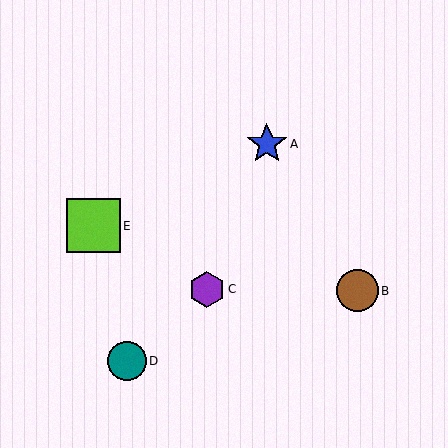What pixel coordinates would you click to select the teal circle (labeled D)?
Click at (127, 361) to select the teal circle D.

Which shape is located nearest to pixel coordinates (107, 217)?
The lime square (labeled E) at (94, 226) is nearest to that location.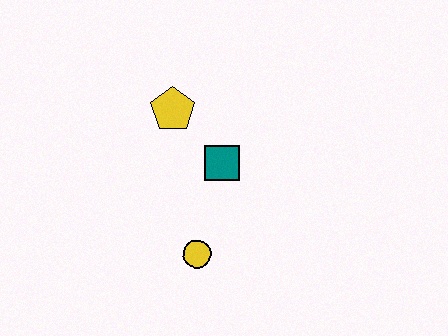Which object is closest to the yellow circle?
The teal square is closest to the yellow circle.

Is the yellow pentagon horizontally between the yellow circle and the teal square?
No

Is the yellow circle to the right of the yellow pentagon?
Yes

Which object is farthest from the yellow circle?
The yellow pentagon is farthest from the yellow circle.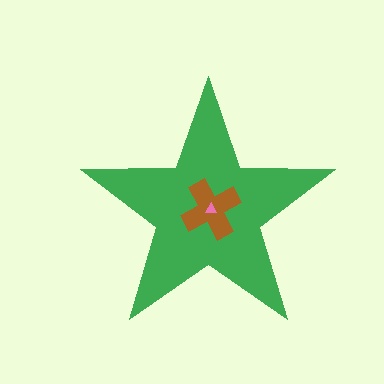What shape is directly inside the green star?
The brown cross.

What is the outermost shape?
The green star.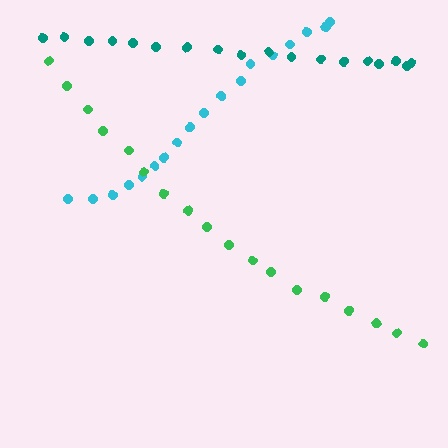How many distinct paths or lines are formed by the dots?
There are 3 distinct paths.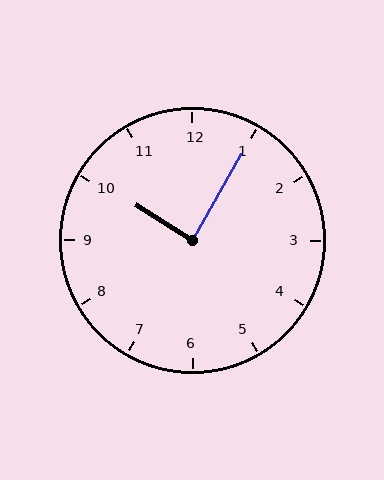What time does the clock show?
10:05.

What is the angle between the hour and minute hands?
Approximately 88 degrees.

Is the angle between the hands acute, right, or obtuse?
It is right.